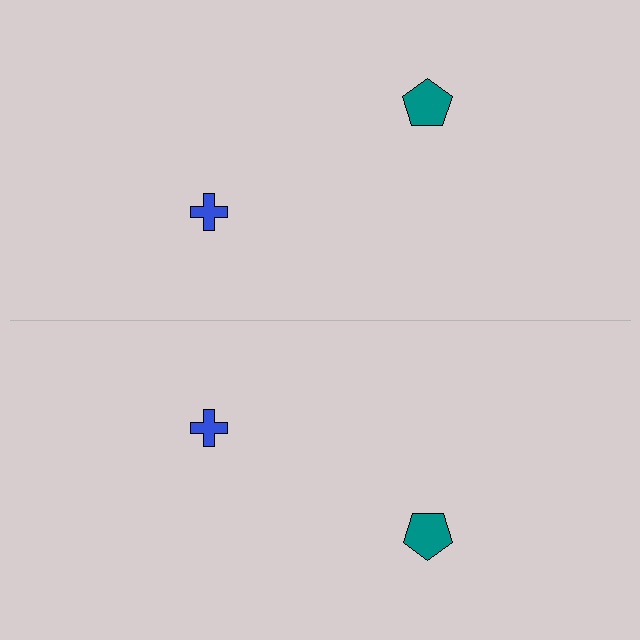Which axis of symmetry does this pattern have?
The pattern has a horizontal axis of symmetry running through the center of the image.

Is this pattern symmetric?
Yes, this pattern has bilateral (reflection) symmetry.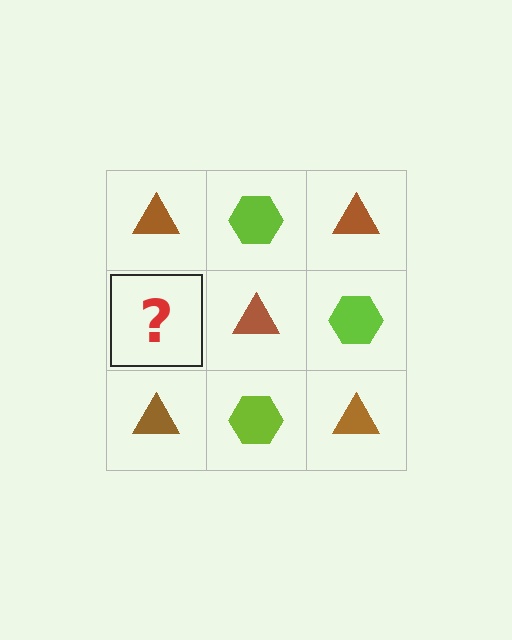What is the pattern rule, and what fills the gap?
The rule is that it alternates brown triangle and lime hexagon in a checkerboard pattern. The gap should be filled with a lime hexagon.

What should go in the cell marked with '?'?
The missing cell should contain a lime hexagon.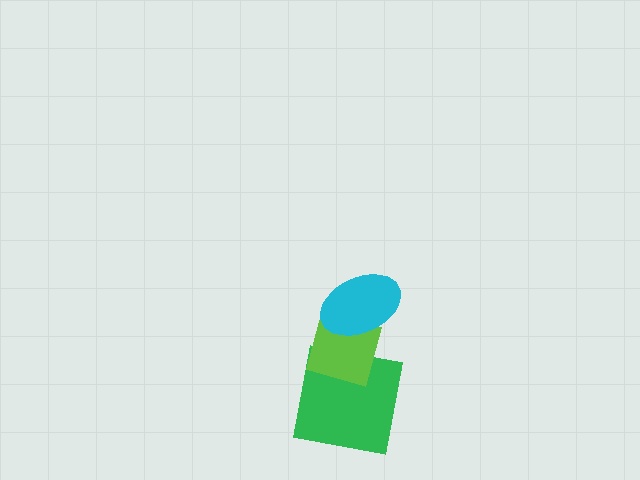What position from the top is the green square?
The green square is 3rd from the top.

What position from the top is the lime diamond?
The lime diamond is 2nd from the top.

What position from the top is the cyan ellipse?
The cyan ellipse is 1st from the top.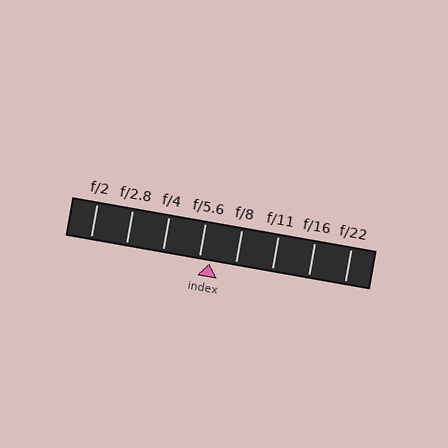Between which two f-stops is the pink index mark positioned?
The index mark is between f/5.6 and f/8.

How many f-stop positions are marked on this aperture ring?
There are 8 f-stop positions marked.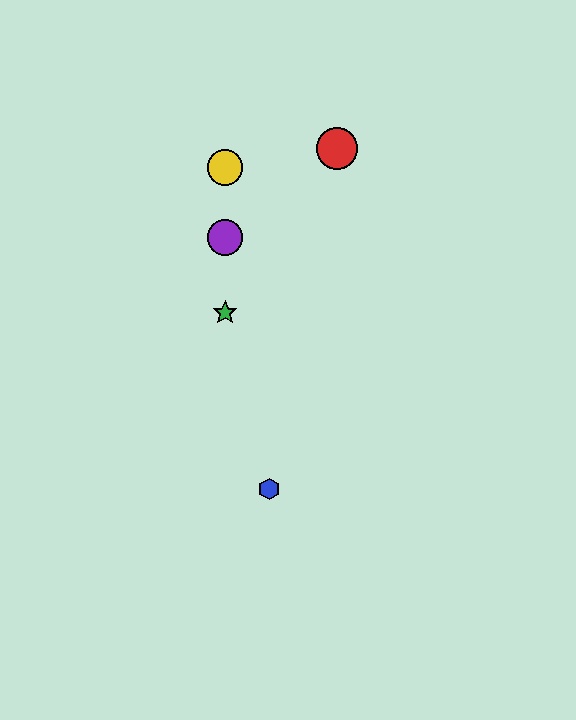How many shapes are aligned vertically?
3 shapes (the green star, the yellow circle, the purple circle) are aligned vertically.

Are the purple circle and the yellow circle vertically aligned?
Yes, both are at x≈225.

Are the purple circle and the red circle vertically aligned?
No, the purple circle is at x≈225 and the red circle is at x≈337.